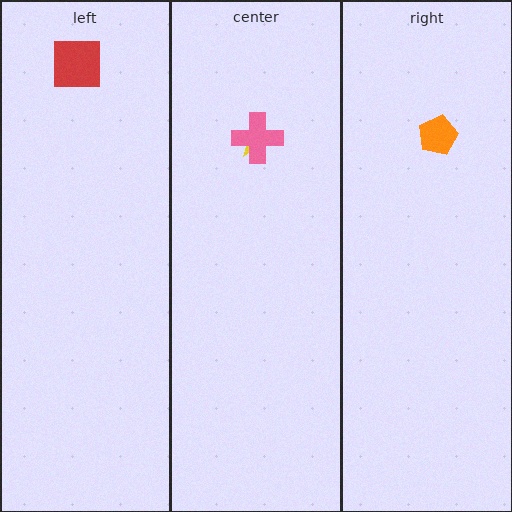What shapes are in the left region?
The red square.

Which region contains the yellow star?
The center region.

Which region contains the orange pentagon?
The right region.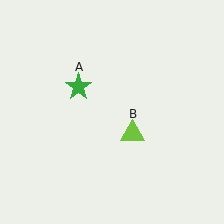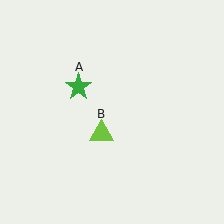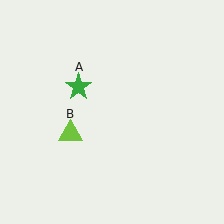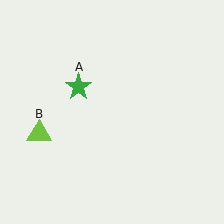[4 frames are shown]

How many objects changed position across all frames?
1 object changed position: lime triangle (object B).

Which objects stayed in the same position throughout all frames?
Green star (object A) remained stationary.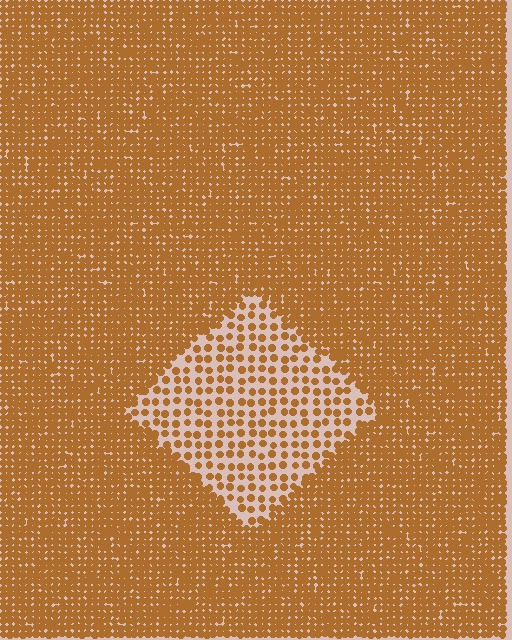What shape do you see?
I see a diamond.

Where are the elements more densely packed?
The elements are more densely packed outside the diamond boundary.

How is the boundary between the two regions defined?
The boundary is defined by a change in element density (approximately 2.7x ratio). All elements are the same color, size, and shape.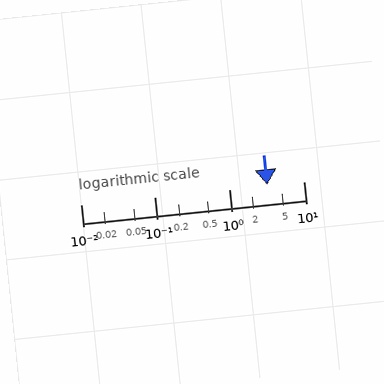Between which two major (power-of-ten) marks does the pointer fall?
The pointer is between 1 and 10.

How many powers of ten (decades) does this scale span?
The scale spans 3 decades, from 0.01 to 10.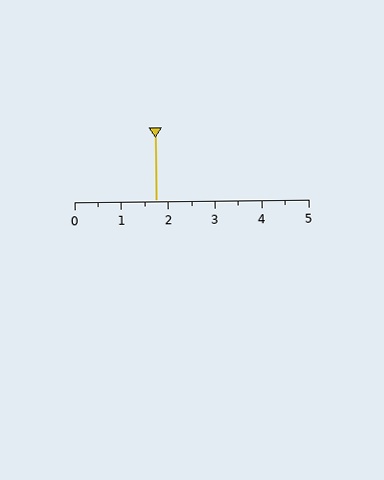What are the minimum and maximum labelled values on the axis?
The axis runs from 0 to 5.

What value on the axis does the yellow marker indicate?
The marker indicates approximately 1.8.